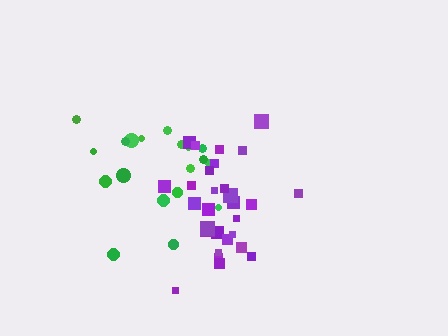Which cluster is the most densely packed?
Purple.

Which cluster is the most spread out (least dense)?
Green.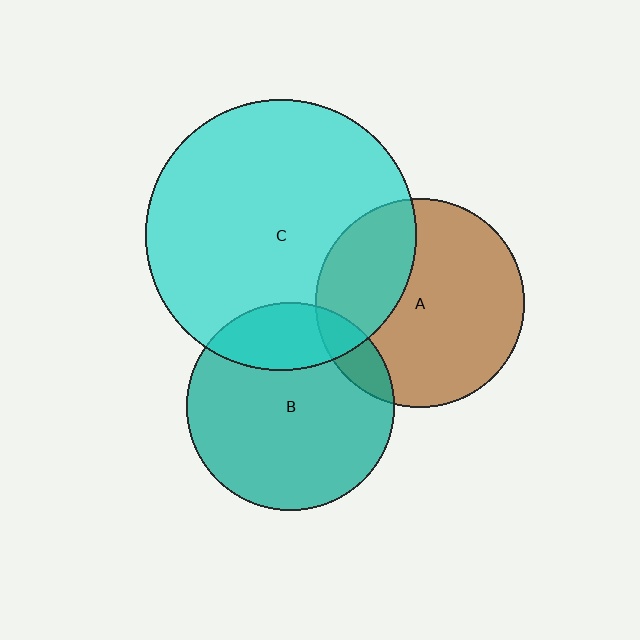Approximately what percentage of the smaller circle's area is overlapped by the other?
Approximately 30%.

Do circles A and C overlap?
Yes.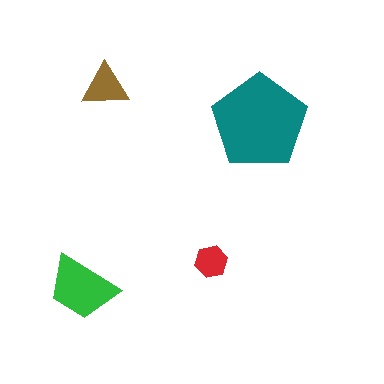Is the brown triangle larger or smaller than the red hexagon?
Larger.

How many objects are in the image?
There are 4 objects in the image.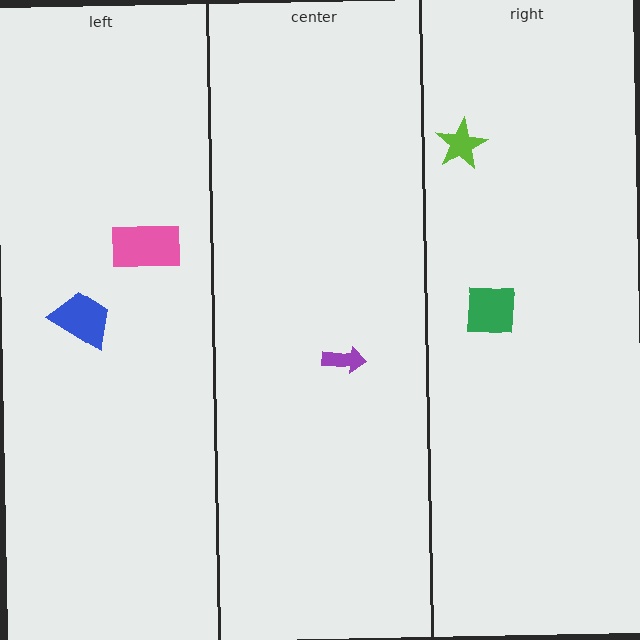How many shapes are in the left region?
2.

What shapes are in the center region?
The purple arrow.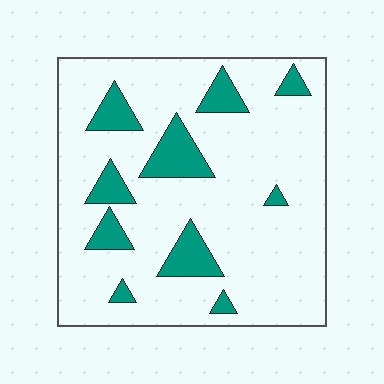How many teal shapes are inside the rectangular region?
10.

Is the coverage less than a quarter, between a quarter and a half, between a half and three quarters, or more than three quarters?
Less than a quarter.